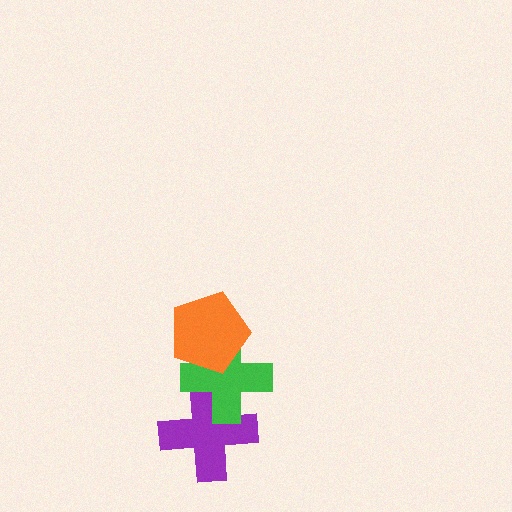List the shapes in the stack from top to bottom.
From top to bottom: the orange pentagon, the green cross, the purple cross.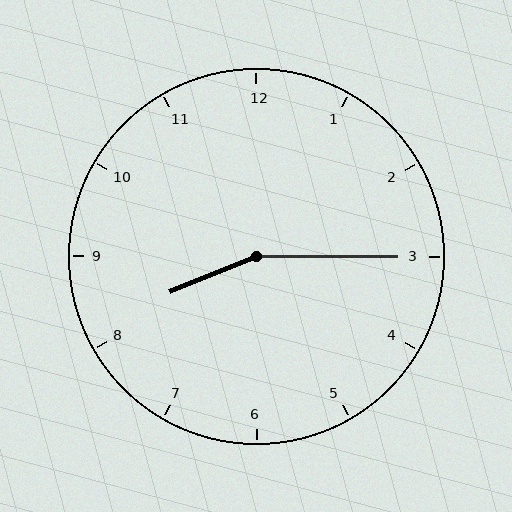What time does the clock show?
8:15.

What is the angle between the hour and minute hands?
Approximately 158 degrees.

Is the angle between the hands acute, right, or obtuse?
It is obtuse.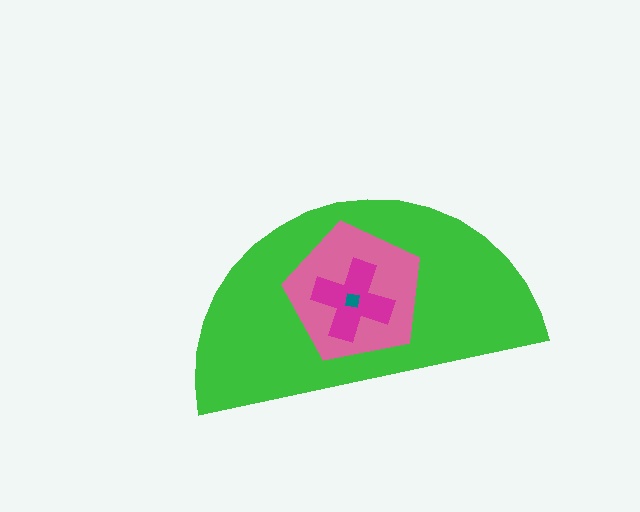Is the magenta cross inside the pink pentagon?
Yes.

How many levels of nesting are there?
4.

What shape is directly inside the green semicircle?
The pink pentagon.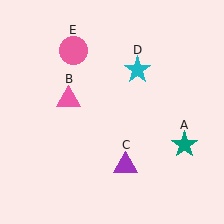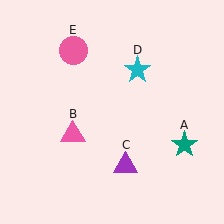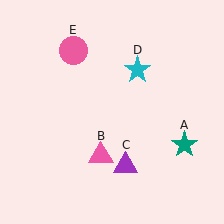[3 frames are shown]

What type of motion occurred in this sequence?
The pink triangle (object B) rotated counterclockwise around the center of the scene.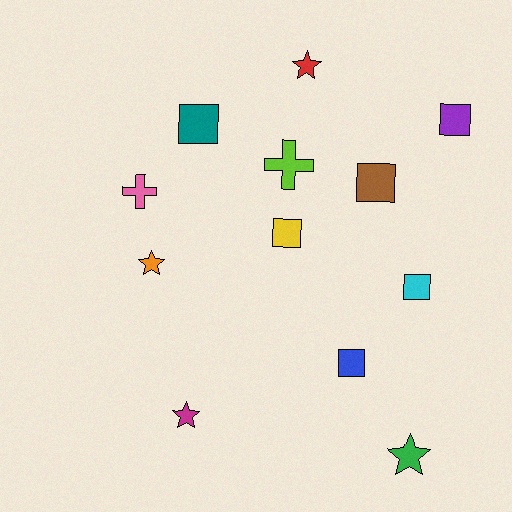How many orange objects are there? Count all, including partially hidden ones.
There is 1 orange object.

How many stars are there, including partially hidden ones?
There are 4 stars.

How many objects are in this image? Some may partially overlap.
There are 12 objects.